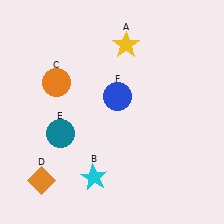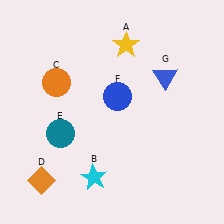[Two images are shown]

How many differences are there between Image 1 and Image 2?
There is 1 difference between the two images.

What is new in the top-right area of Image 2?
A blue triangle (G) was added in the top-right area of Image 2.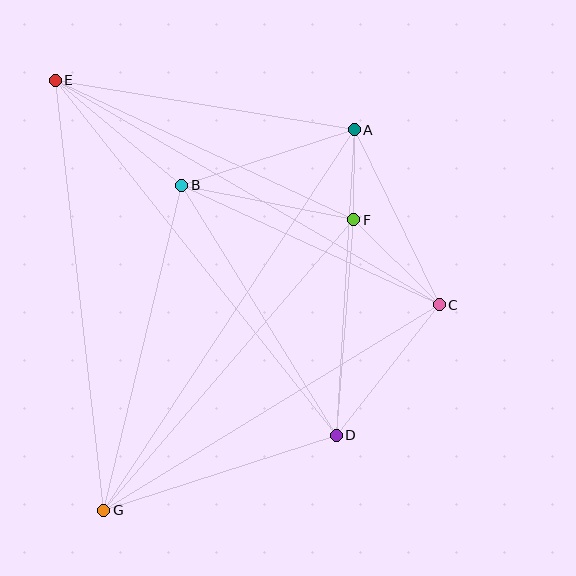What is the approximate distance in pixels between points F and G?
The distance between F and G is approximately 383 pixels.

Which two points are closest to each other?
Points A and F are closest to each other.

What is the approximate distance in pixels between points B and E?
The distance between B and E is approximately 164 pixels.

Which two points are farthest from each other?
Points A and G are farthest from each other.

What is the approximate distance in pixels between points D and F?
The distance between D and F is approximately 216 pixels.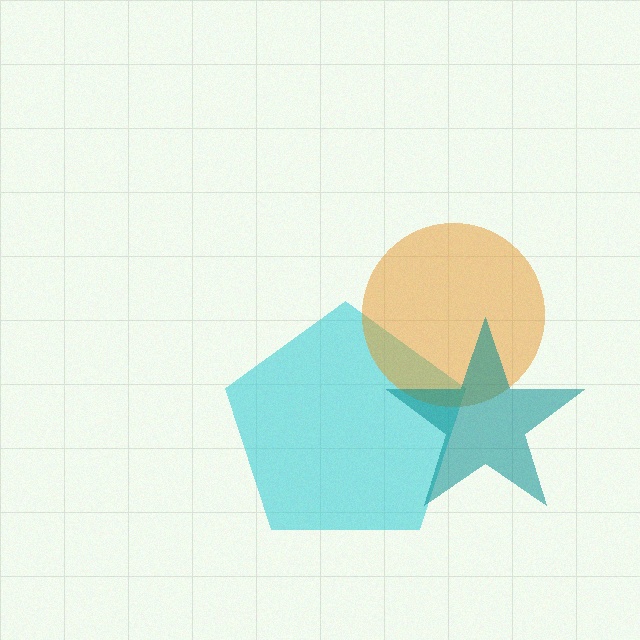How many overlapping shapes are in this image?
There are 3 overlapping shapes in the image.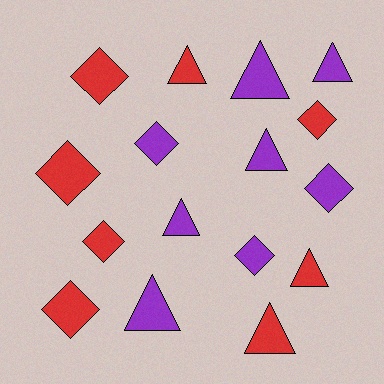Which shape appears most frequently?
Triangle, with 8 objects.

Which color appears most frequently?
Purple, with 8 objects.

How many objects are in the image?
There are 16 objects.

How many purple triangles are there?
There are 5 purple triangles.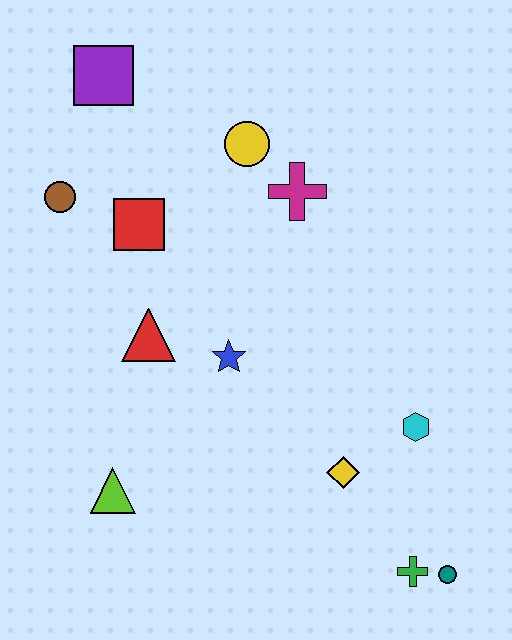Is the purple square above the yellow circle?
Yes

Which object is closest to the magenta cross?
The yellow circle is closest to the magenta cross.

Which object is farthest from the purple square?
The teal circle is farthest from the purple square.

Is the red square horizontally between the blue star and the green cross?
No